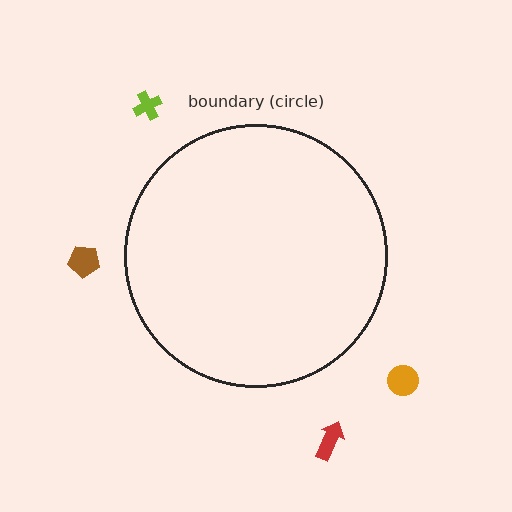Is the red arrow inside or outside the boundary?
Outside.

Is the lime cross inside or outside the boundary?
Outside.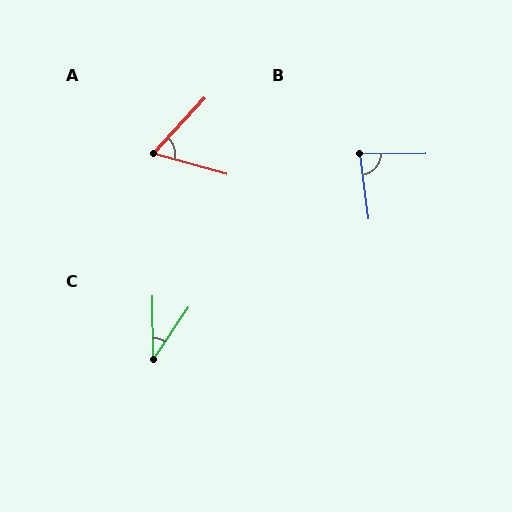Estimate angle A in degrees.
Approximately 63 degrees.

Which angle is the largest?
B, at approximately 83 degrees.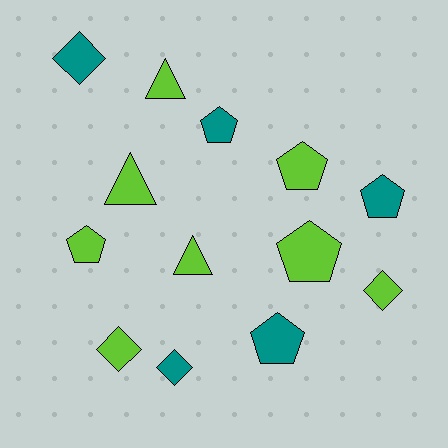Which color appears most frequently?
Lime, with 8 objects.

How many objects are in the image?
There are 13 objects.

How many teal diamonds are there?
There are 2 teal diamonds.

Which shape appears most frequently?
Pentagon, with 6 objects.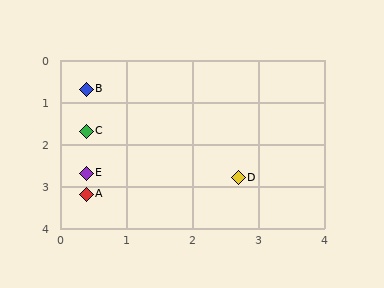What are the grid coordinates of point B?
Point B is at approximately (0.4, 0.7).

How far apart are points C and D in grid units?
Points C and D are about 2.5 grid units apart.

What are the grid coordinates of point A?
Point A is at approximately (0.4, 3.2).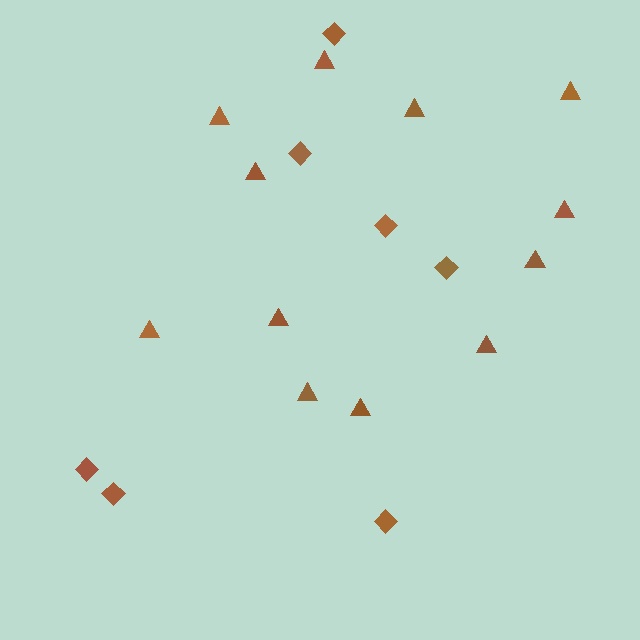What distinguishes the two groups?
There are 2 groups: one group of triangles (12) and one group of diamonds (7).